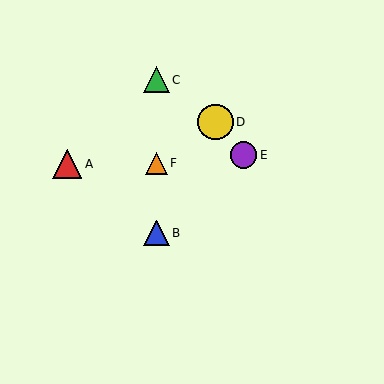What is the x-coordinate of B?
Object B is at x≈156.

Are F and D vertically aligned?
No, F is at x≈156 and D is at x≈216.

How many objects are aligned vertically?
3 objects (B, C, F) are aligned vertically.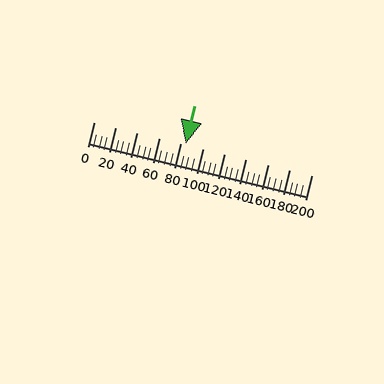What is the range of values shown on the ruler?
The ruler shows values from 0 to 200.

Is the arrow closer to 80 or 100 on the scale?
The arrow is closer to 80.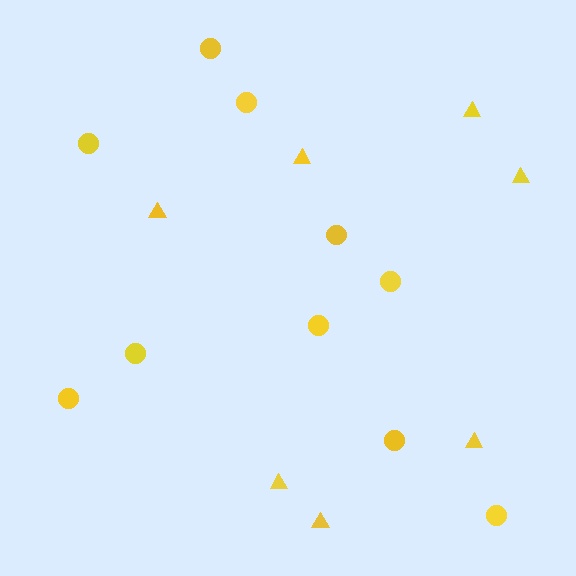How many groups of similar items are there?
There are 2 groups: one group of triangles (7) and one group of circles (10).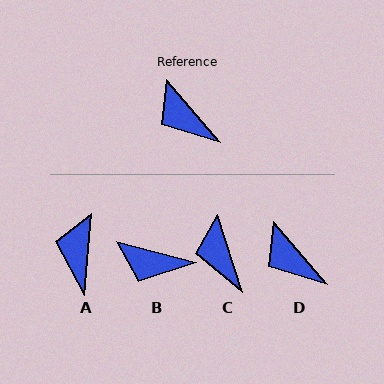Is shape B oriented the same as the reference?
No, it is off by about 34 degrees.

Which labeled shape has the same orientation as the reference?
D.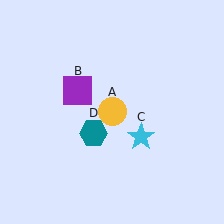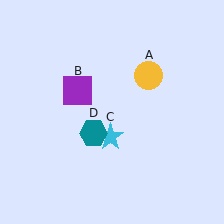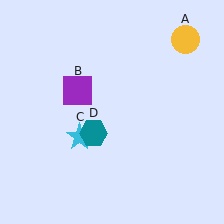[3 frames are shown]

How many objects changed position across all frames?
2 objects changed position: yellow circle (object A), cyan star (object C).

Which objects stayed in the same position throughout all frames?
Purple square (object B) and teal hexagon (object D) remained stationary.